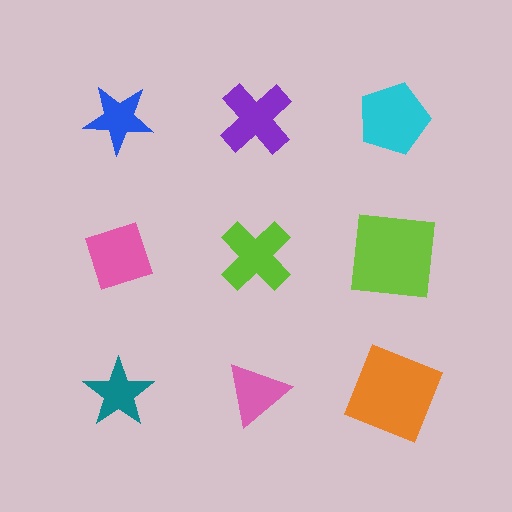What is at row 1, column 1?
A blue star.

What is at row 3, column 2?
A pink triangle.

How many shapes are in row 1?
3 shapes.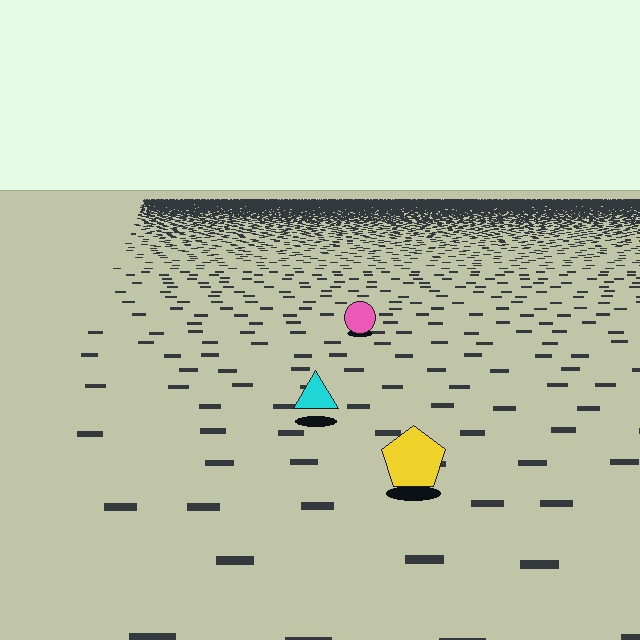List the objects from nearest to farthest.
From nearest to farthest: the yellow pentagon, the cyan triangle, the pink circle.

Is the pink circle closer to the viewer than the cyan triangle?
No. The cyan triangle is closer — you can tell from the texture gradient: the ground texture is coarser near it.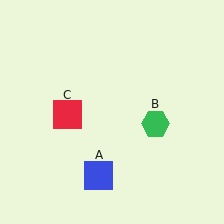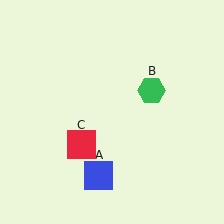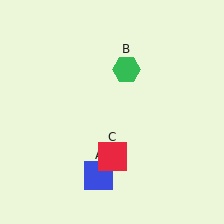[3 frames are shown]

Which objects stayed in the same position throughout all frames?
Blue square (object A) remained stationary.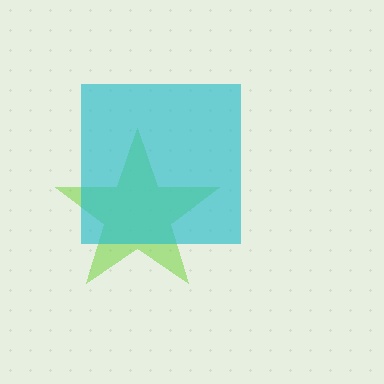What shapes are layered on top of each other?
The layered shapes are: a lime star, a cyan square.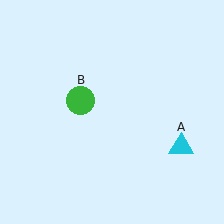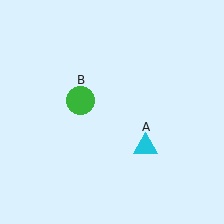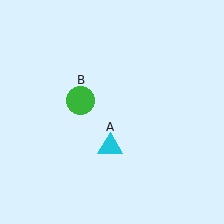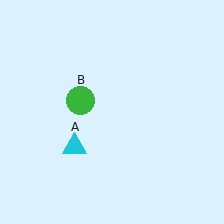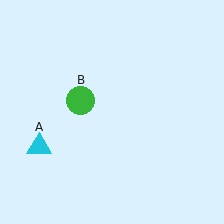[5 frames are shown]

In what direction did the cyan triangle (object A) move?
The cyan triangle (object A) moved left.